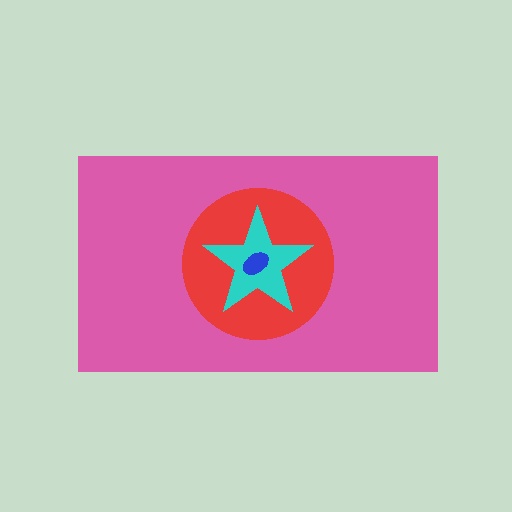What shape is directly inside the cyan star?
The blue ellipse.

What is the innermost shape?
The blue ellipse.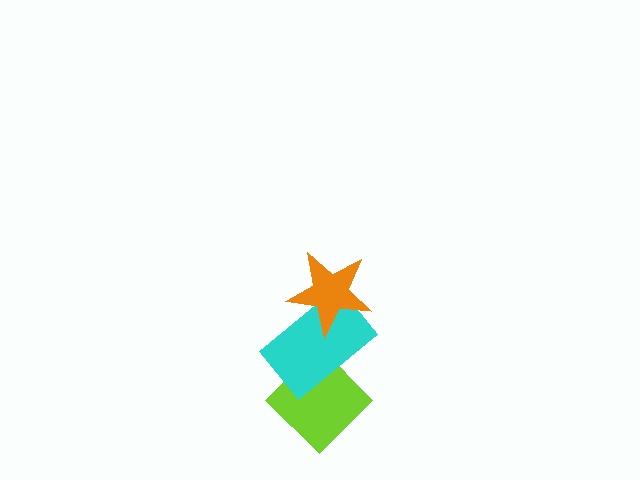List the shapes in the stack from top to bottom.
From top to bottom: the orange star, the cyan rectangle, the lime diamond.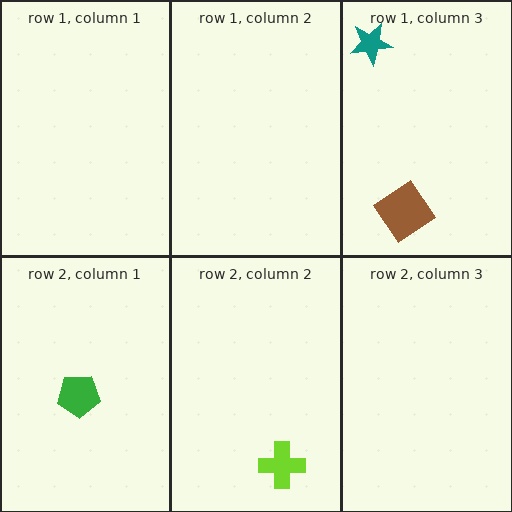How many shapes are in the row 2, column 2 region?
1.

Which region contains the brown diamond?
The row 1, column 3 region.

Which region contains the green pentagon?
The row 2, column 1 region.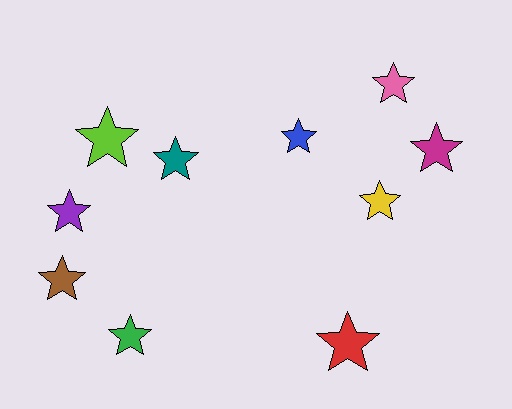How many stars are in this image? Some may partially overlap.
There are 10 stars.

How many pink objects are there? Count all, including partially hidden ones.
There is 1 pink object.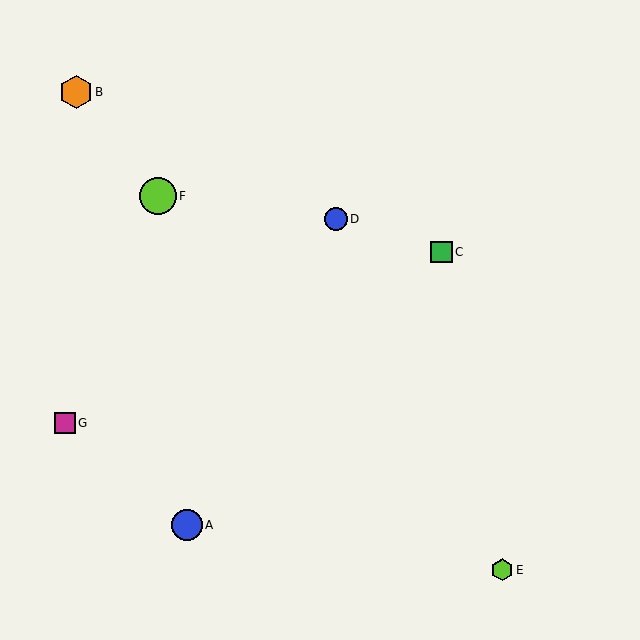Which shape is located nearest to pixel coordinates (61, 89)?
The orange hexagon (labeled B) at (76, 92) is nearest to that location.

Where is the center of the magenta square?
The center of the magenta square is at (65, 423).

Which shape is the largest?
The lime circle (labeled F) is the largest.